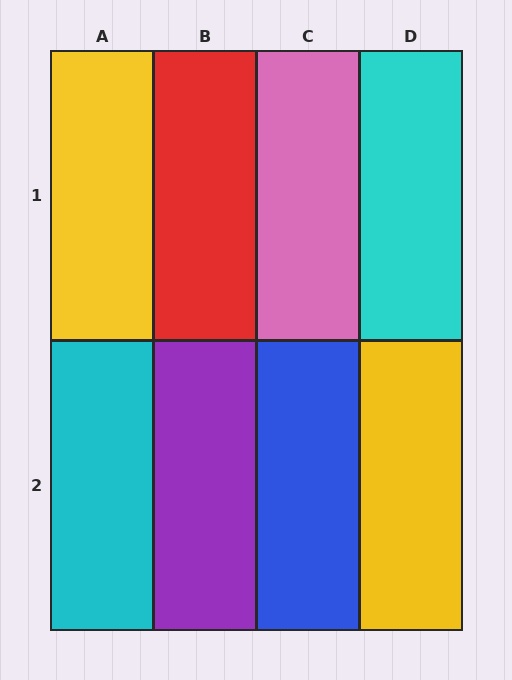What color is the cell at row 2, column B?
Purple.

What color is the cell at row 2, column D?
Yellow.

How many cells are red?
1 cell is red.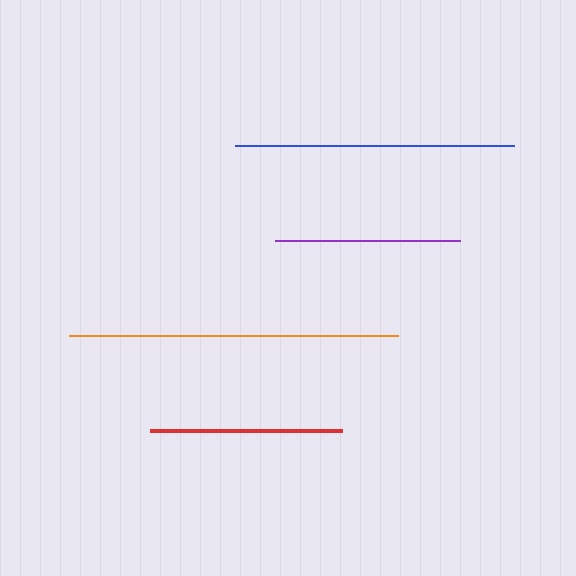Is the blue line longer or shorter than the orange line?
The orange line is longer than the blue line.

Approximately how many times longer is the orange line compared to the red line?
The orange line is approximately 1.7 times the length of the red line.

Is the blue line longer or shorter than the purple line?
The blue line is longer than the purple line.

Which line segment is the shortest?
The purple line is the shortest at approximately 186 pixels.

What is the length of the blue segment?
The blue segment is approximately 279 pixels long.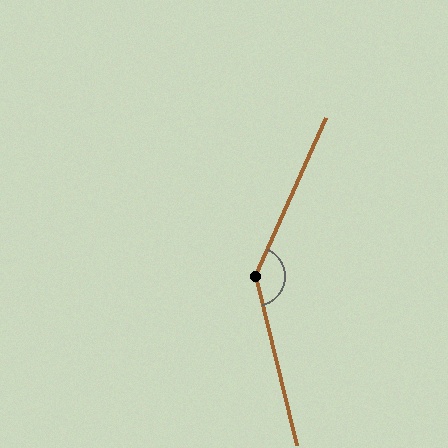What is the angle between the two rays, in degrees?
Approximately 142 degrees.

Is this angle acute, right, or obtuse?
It is obtuse.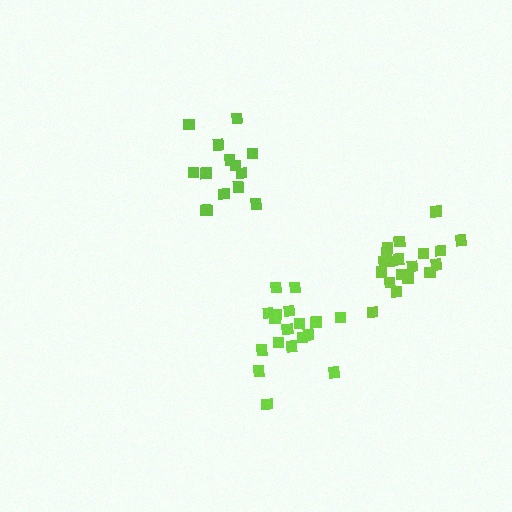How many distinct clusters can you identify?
There are 3 distinct clusters.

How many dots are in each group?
Group 1: 14 dots, Group 2: 18 dots, Group 3: 19 dots (51 total).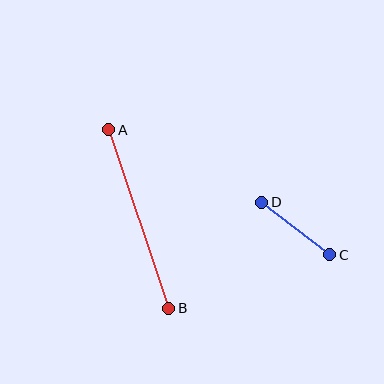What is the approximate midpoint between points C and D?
The midpoint is at approximately (296, 229) pixels.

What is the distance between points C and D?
The distance is approximately 86 pixels.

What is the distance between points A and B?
The distance is approximately 188 pixels.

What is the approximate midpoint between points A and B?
The midpoint is at approximately (139, 219) pixels.